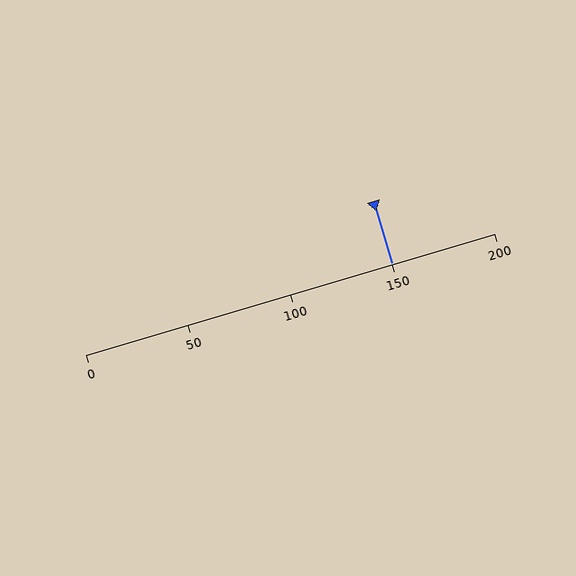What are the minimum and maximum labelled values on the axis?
The axis runs from 0 to 200.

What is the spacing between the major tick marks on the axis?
The major ticks are spaced 50 apart.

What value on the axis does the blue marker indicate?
The marker indicates approximately 150.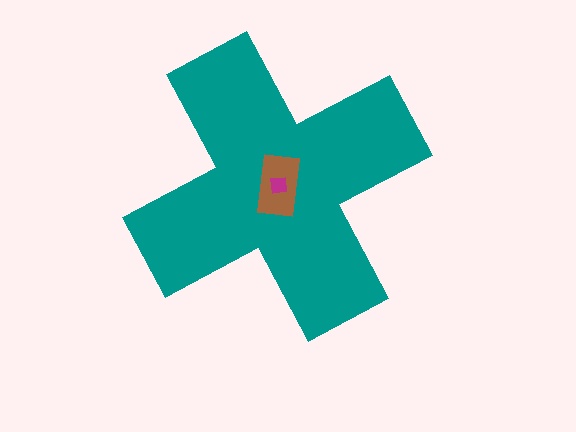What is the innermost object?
The magenta square.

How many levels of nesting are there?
3.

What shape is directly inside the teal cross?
The brown rectangle.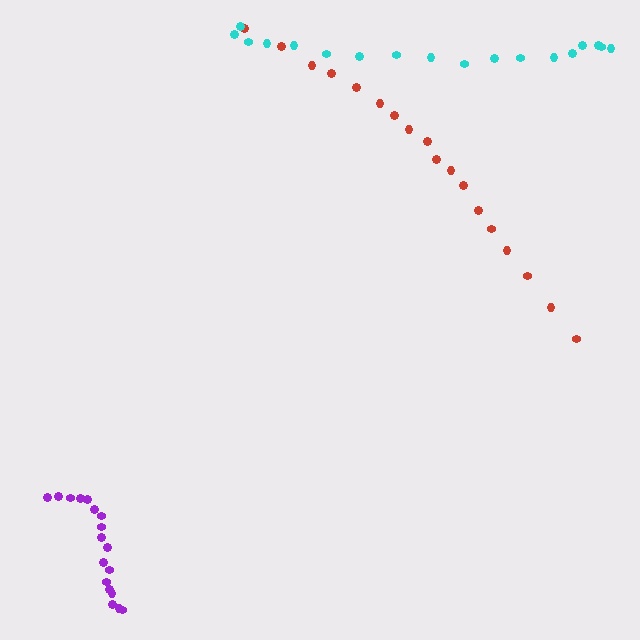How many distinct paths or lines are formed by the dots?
There are 3 distinct paths.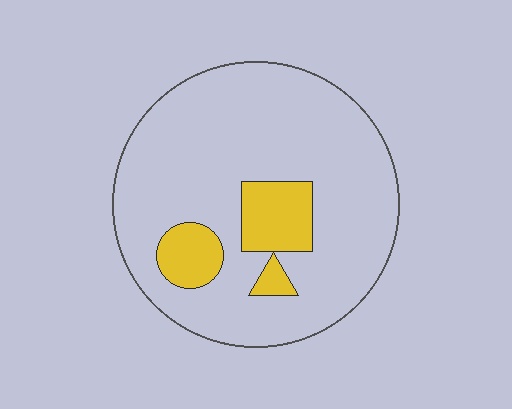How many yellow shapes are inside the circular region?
3.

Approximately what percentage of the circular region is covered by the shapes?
Approximately 15%.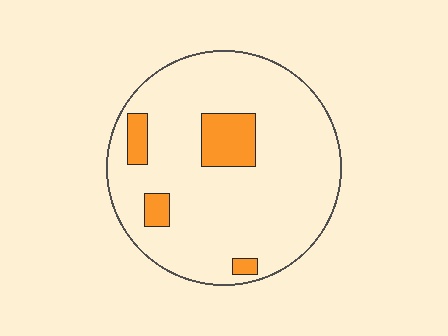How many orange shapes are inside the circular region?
4.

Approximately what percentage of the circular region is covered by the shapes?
Approximately 10%.